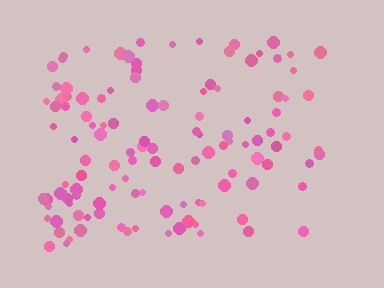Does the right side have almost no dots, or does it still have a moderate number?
Still a moderate number, just noticeably fewer than the left.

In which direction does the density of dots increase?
From right to left, with the left side densest.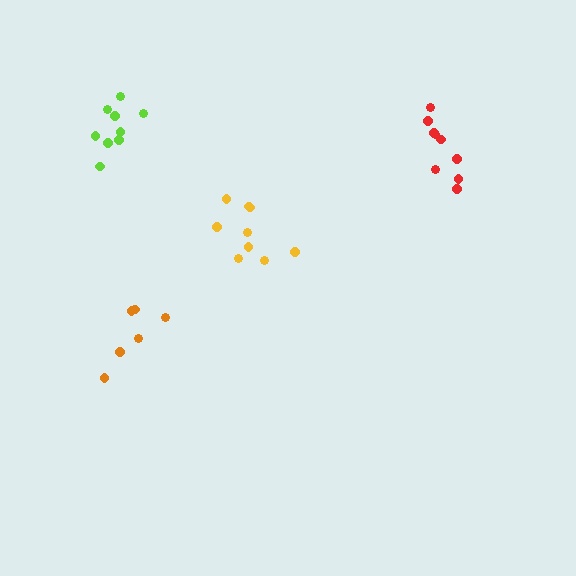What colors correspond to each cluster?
The clusters are colored: lime, yellow, orange, red.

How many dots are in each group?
Group 1: 9 dots, Group 2: 9 dots, Group 3: 6 dots, Group 4: 9 dots (33 total).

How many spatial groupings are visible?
There are 4 spatial groupings.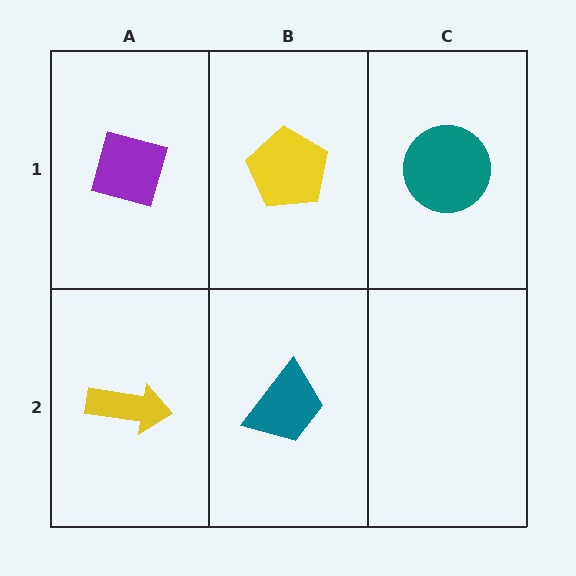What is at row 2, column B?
A teal trapezoid.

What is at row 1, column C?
A teal circle.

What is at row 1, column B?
A yellow pentagon.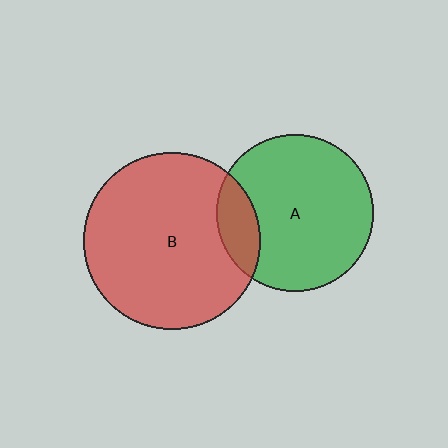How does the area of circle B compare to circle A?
Approximately 1.3 times.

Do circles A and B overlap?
Yes.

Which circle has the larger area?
Circle B (red).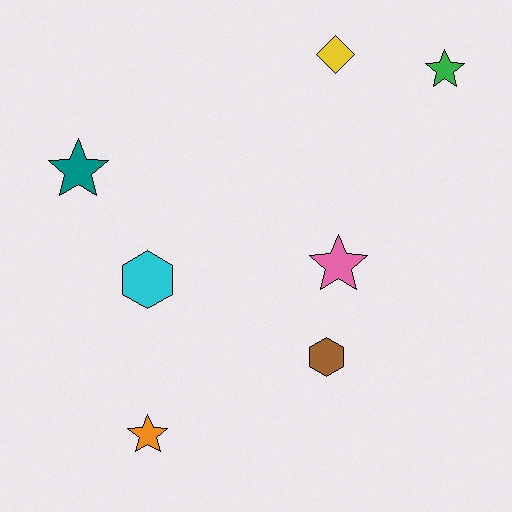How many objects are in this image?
There are 7 objects.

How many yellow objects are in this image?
There is 1 yellow object.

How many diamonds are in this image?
There is 1 diamond.